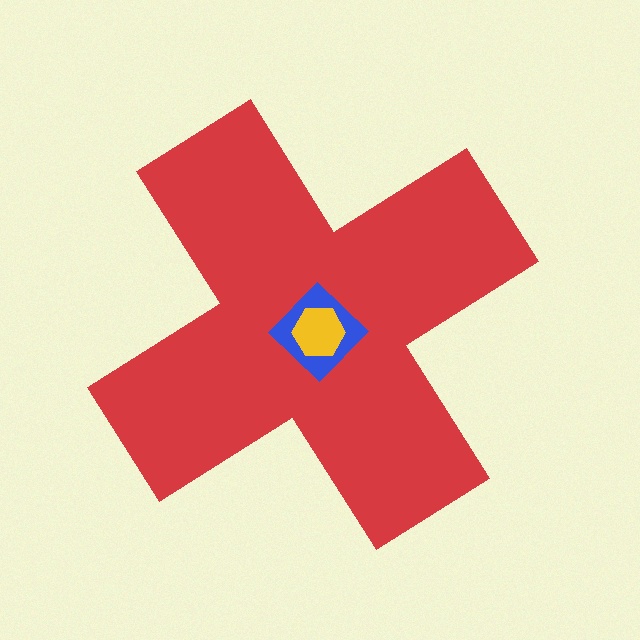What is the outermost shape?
The red cross.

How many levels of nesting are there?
3.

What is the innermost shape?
The yellow hexagon.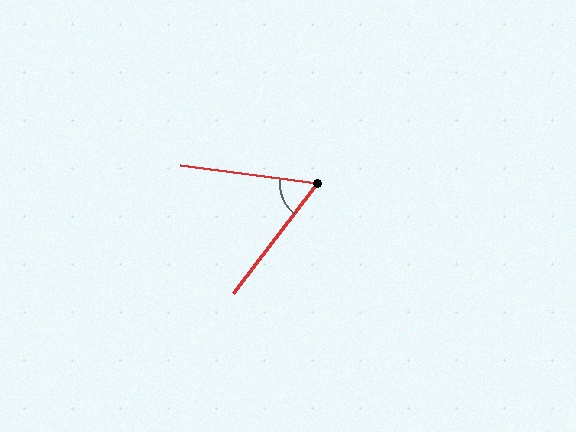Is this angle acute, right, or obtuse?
It is acute.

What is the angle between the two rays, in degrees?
Approximately 60 degrees.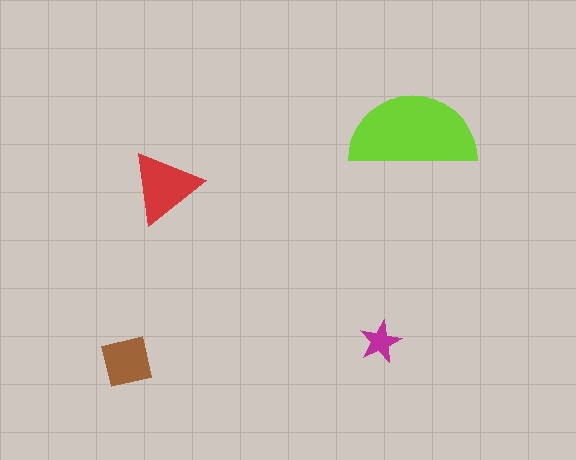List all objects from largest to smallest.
The lime semicircle, the red triangle, the brown square, the magenta star.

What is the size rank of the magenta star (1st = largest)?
4th.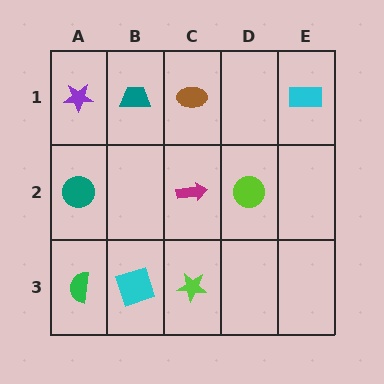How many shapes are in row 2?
3 shapes.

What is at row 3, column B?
A cyan square.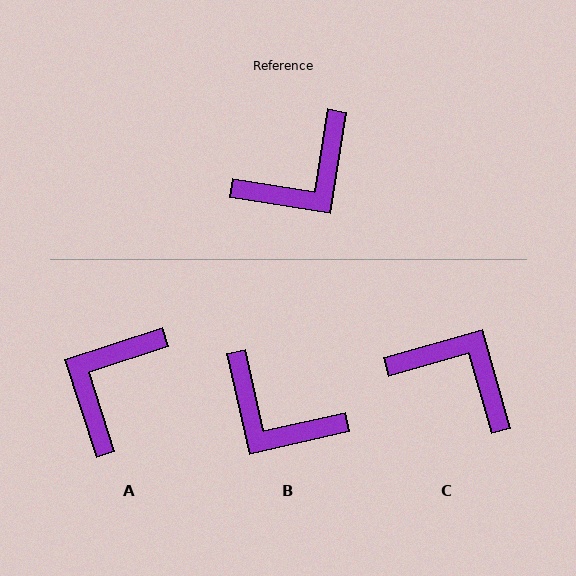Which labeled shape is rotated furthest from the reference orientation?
A, about 153 degrees away.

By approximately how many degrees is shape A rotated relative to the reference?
Approximately 153 degrees clockwise.